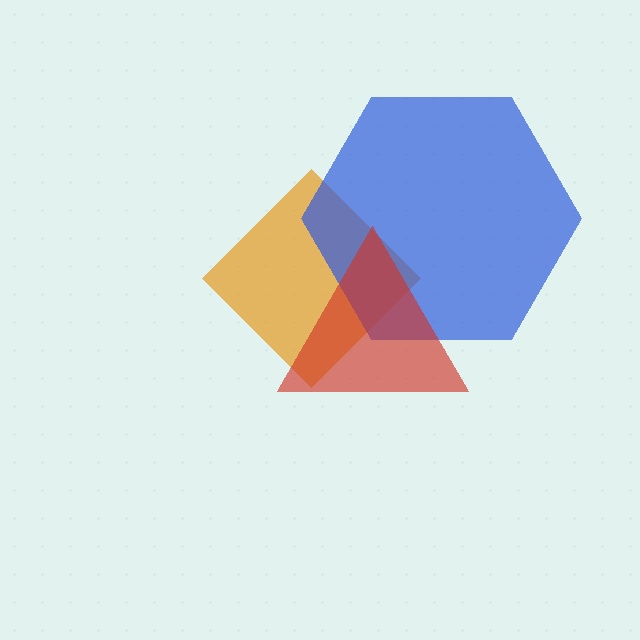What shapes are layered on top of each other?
The layered shapes are: an orange diamond, a blue hexagon, a red triangle.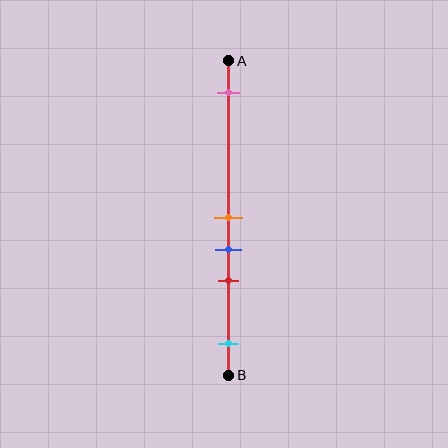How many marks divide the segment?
There are 5 marks dividing the segment.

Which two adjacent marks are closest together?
The orange and blue marks are the closest adjacent pair.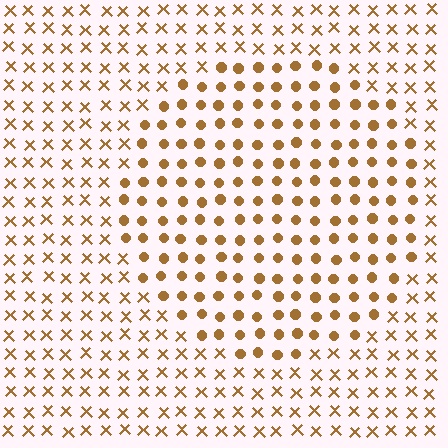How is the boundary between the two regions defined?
The boundary is defined by a change in element shape: circles inside vs. X marks outside. All elements share the same color and spacing.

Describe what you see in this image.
The image is filled with small brown elements arranged in a uniform grid. A circle-shaped region contains circles, while the surrounding area contains X marks. The boundary is defined purely by the change in element shape.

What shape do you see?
I see a circle.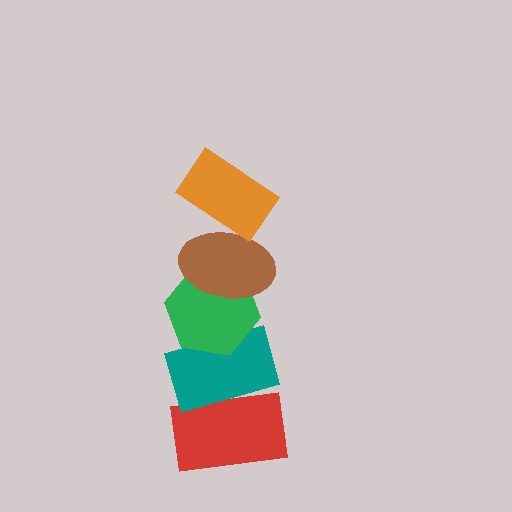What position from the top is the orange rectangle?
The orange rectangle is 1st from the top.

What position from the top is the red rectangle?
The red rectangle is 5th from the top.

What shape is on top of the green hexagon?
The brown ellipse is on top of the green hexagon.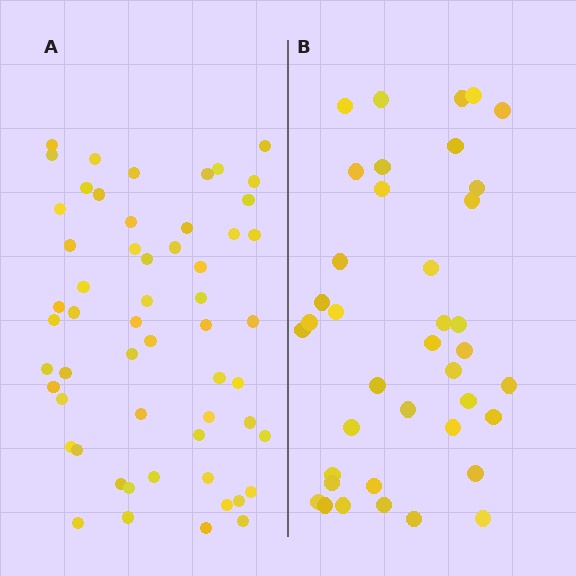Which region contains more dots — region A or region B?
Region A (the left region) has more dots.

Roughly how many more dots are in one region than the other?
Region A has approximately 15 more dots than region B.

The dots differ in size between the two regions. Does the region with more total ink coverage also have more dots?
No. Region B has more total ink coverage because its dots are larger, but region A actually contains more individual dots. Total area can be misleading — the number of items is what matters here.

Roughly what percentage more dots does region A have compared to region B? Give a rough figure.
About 45% more.